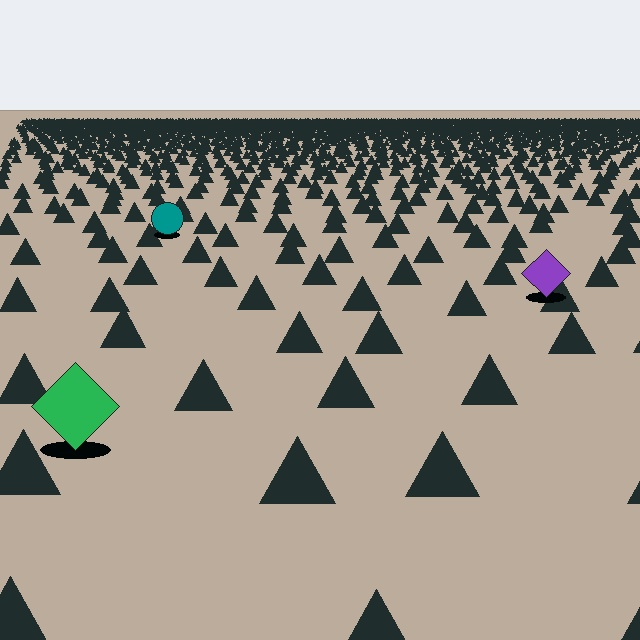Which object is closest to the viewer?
The green diamond is closest. The texture marks near it are larger and more spread out.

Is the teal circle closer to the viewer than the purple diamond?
No. The purple diamond is closer — you can tell from the texture gradient: the ground texture is coarser near it.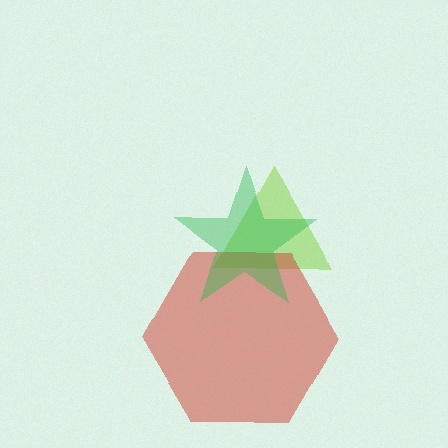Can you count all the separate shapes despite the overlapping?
Yes, there are 3 separate shapes.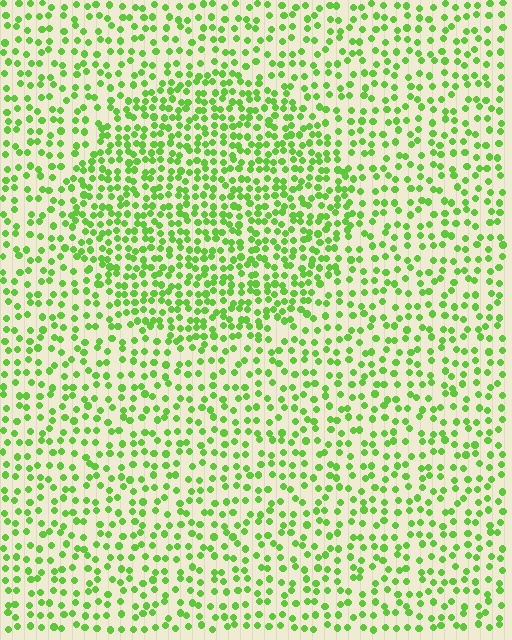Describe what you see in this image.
The image contains small lime elements arranged at two different densities. A circle-shaped region is visible where the elements are more densely packed than the surrounding area.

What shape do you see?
I see a circle.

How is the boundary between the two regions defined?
The boundary is defined by a change in element density (approximately 1.7x ratio). All elements are the same color, size, and shape.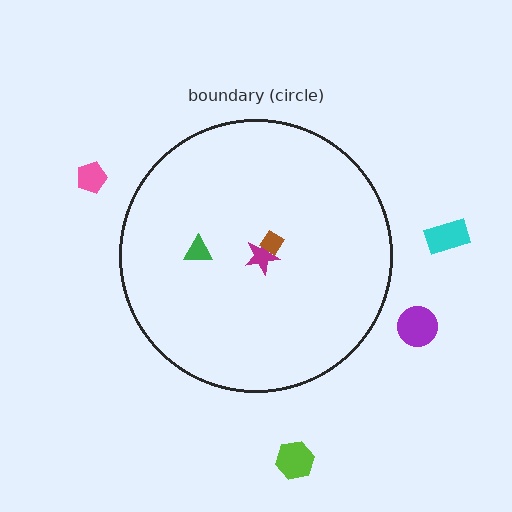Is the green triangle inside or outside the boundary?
Inside.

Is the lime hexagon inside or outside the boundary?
Outside.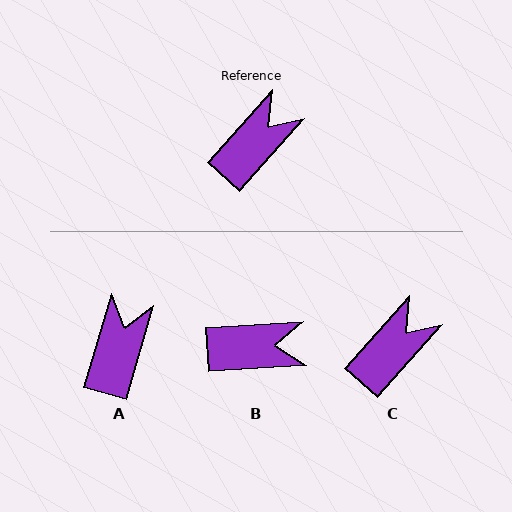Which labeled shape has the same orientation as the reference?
C.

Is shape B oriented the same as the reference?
No, it is off by about 45 degrees.